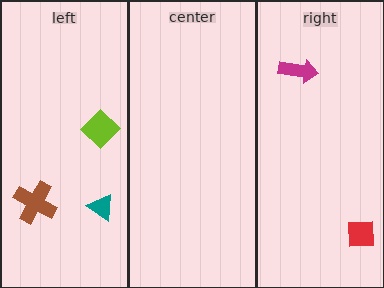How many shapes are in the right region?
2.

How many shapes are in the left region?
3.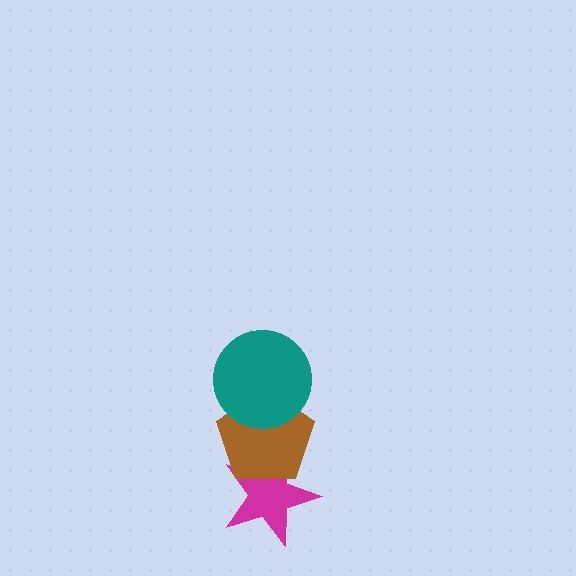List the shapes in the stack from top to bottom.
From top to bottom: the teal circle, the brown pentagon, the magenta star.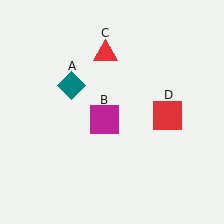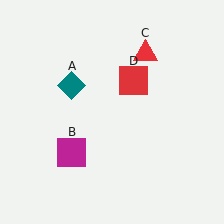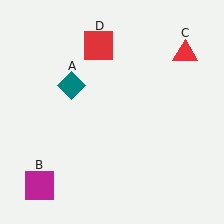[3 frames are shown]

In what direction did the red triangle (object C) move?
The red triangle (object C) moved right.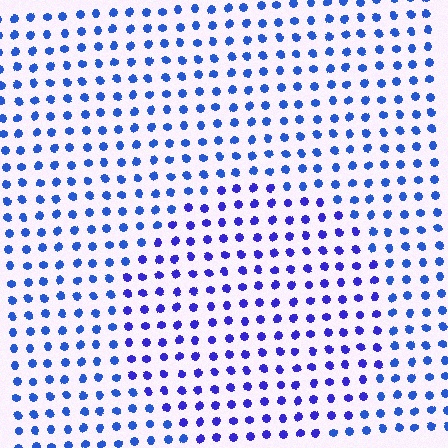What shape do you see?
I see a circle.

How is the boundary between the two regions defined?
The boundary is defined purely by a slight shift in hue (about 23 degrees). Spacing, size, and orientation are identical on both sides.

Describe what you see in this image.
The image is filled with small blue elements in a uniform arrangement. A circle-shaped region is visible where the elements are tinted to a slightly different hue, forming a subtle color boundary.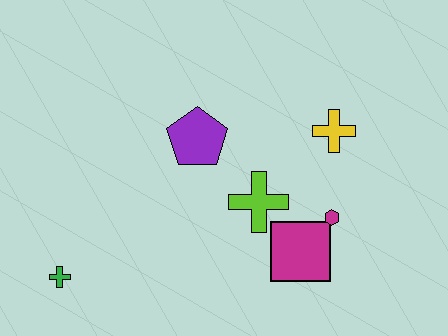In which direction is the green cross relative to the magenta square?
The green cross is to the left of the magenta square.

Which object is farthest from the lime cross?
The green cross is farthest from the lime cross.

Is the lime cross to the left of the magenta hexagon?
Yes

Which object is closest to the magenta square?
The magenta hexagon is closest to the magenta square.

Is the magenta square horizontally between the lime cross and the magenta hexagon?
Yes